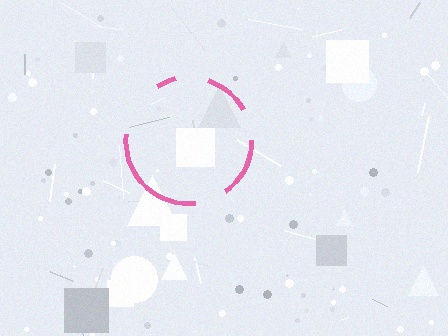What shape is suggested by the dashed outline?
The dashed outline suggests a circle.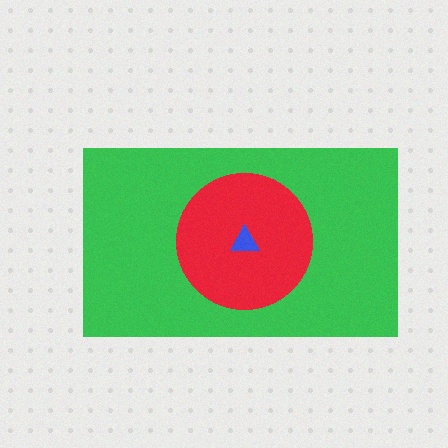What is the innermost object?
The blue triangle.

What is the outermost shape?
The green rectangle.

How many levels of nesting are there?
3.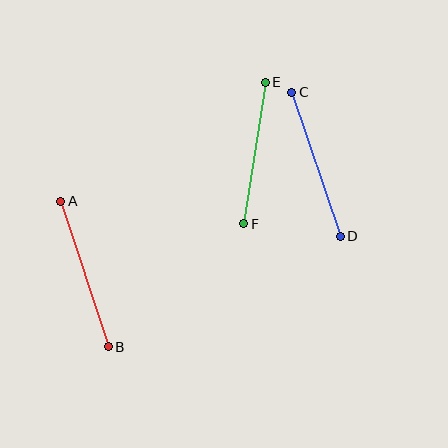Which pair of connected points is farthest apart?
Points A and B are farthest apart.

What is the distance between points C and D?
The distance is approximately 152 pixels.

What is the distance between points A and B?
The distance is approximately 153 pixels.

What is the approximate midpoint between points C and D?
The midpoint is at approximately (316, 164) pixels.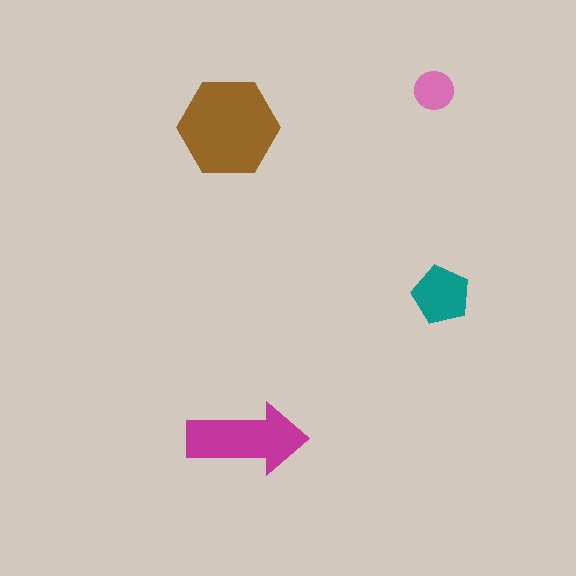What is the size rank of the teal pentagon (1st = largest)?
3rd.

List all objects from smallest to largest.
The pink circle, the teal pentagon, the magenta arrow, the brown hexagon.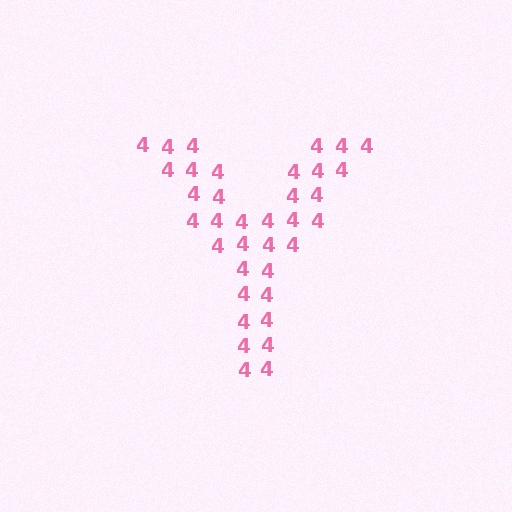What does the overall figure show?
The overall figure shows the letter Y.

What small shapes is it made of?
It is made of small digit 4's.